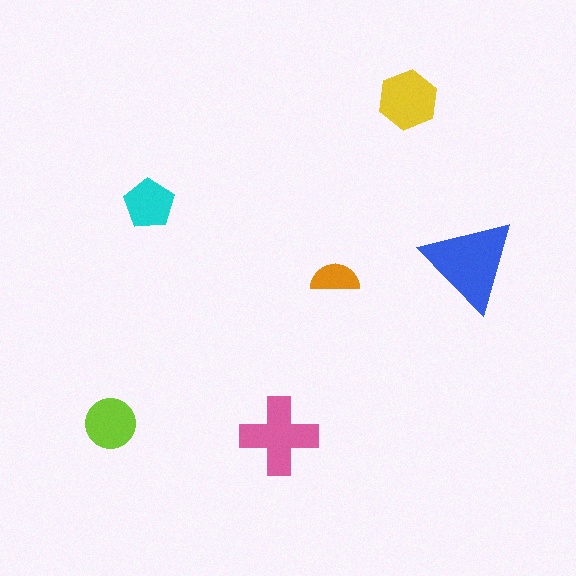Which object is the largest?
The blue triangle.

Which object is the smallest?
The orange semicircle.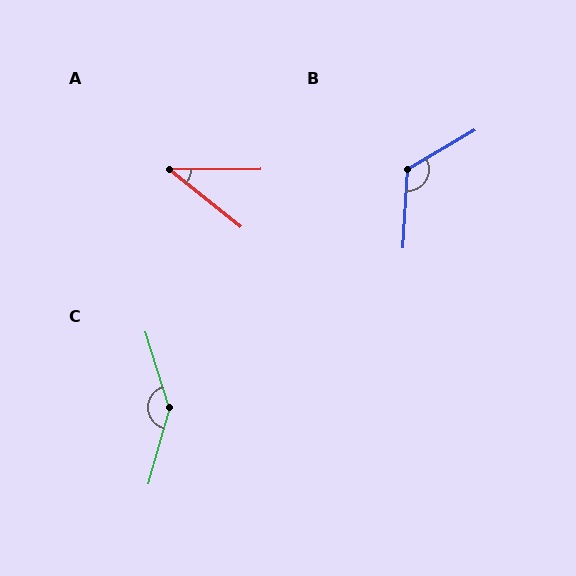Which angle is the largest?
C, at approximately 147 degrees.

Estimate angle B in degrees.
Approximately 123 degrees.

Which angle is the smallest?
A, at approximately 39 degrees.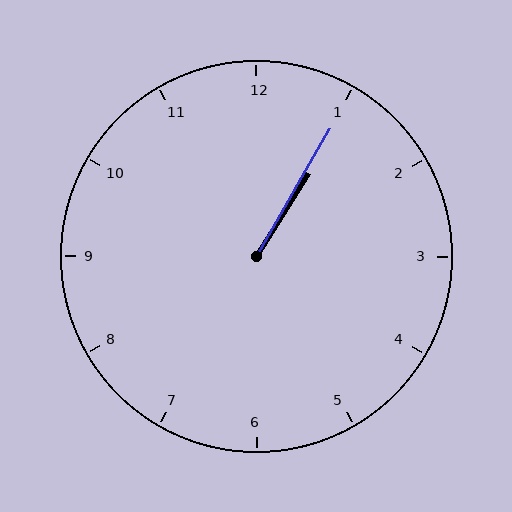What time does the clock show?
1:05.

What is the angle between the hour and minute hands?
Approximately 2 degrees.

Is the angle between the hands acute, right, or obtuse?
It is acute.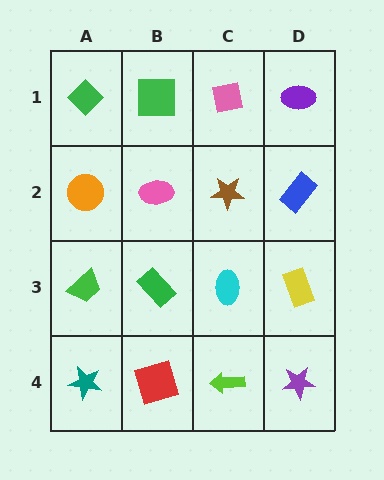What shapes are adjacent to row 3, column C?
A brown star (row 2, column C), a lime arrow (row 4, column C), a green rectangle (row 3, column B), a yellow rectangle (row 3, column D).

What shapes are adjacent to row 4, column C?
A cyan ellipse (row 3, column C), a red square (row 4, column B), a purple star (row 4, column D).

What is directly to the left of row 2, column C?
A pink ellipse.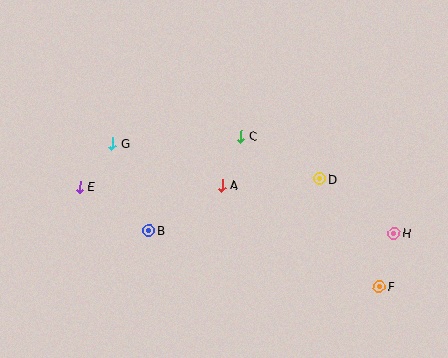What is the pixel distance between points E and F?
The distance between E and F is 316 pixels.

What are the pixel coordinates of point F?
Point F is at (379, 287).